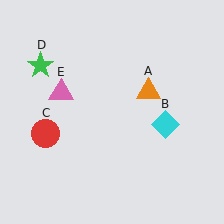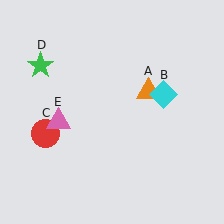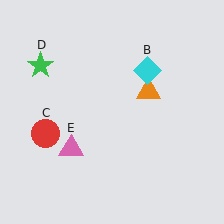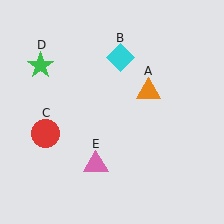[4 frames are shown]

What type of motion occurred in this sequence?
The cyan diamond (object B), pink triangle (object E) rotated counterclockwise around the center of the scene.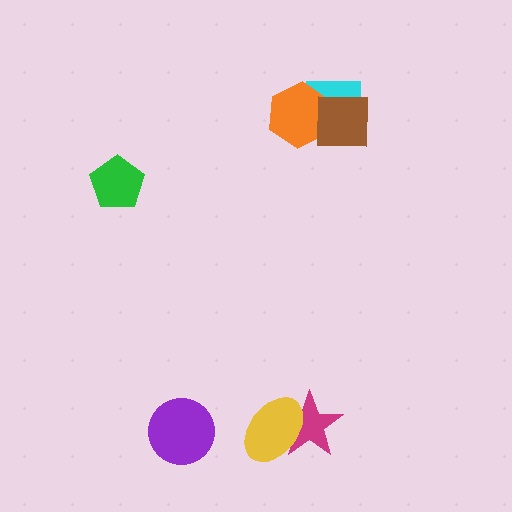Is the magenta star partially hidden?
Yes, it is partially covered by another shape.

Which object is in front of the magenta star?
The yellow ellipse is in front of the magenta star.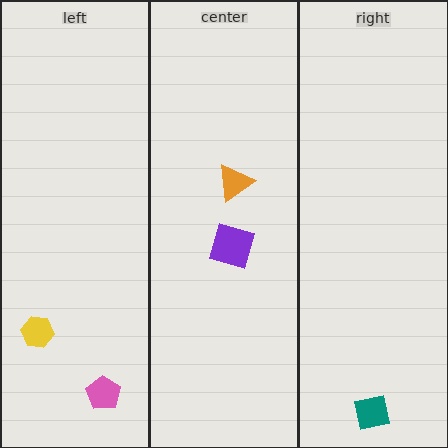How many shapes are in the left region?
2.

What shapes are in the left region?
The pink pentagon, the yellow hexagon.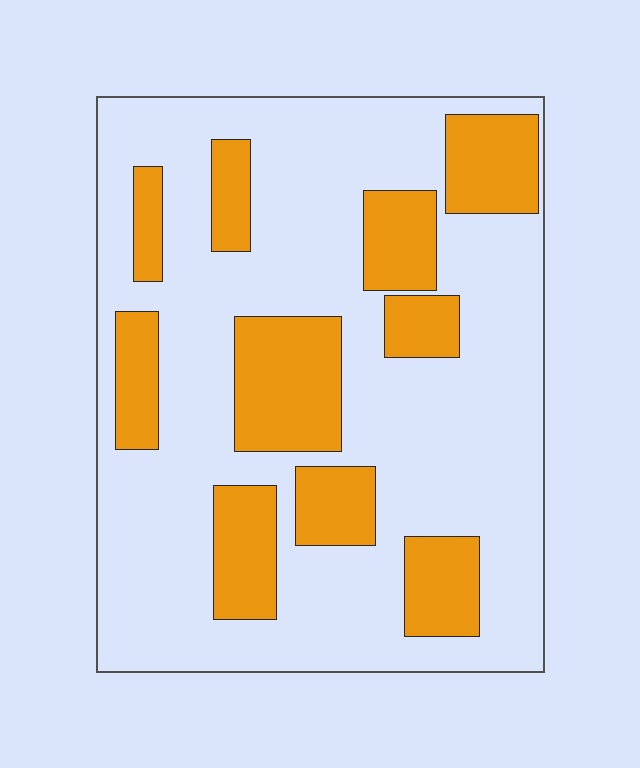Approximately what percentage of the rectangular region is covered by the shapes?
Approximately 30%.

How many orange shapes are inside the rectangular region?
10.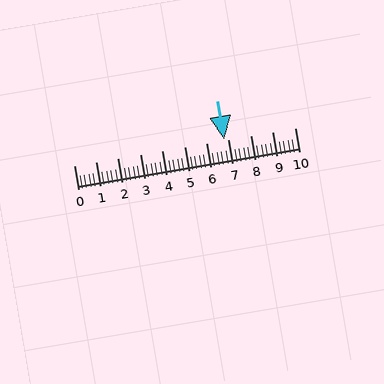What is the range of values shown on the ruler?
The ruler shows values from 0 to 10.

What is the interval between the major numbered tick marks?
The major tick marks are spaced 1 units apart.